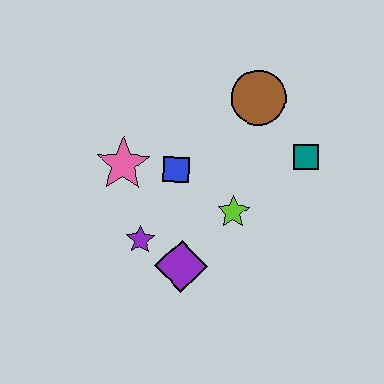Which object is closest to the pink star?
The blue square is closest to the pink star.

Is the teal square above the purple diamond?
Yes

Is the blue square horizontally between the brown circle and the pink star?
Yes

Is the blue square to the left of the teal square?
Yes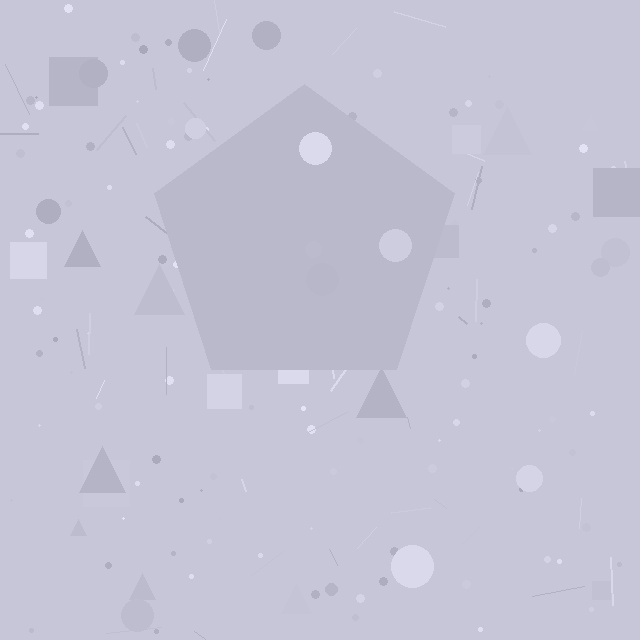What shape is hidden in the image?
A pentagon is hidden in the image.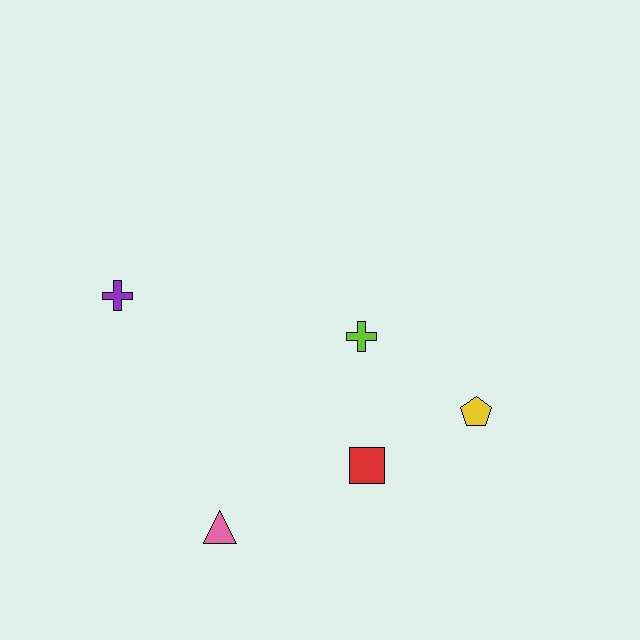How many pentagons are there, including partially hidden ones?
There is 1 pentagon.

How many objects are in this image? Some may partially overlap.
There are 5 objects.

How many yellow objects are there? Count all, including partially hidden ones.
There is 1 yellow object.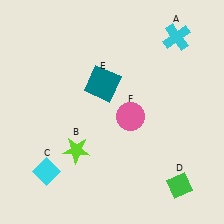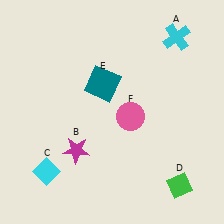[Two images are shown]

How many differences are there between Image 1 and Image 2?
There is 1 difference between the two images.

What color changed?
The star (B) changed from lime in Image 1 to magenta in Image 2.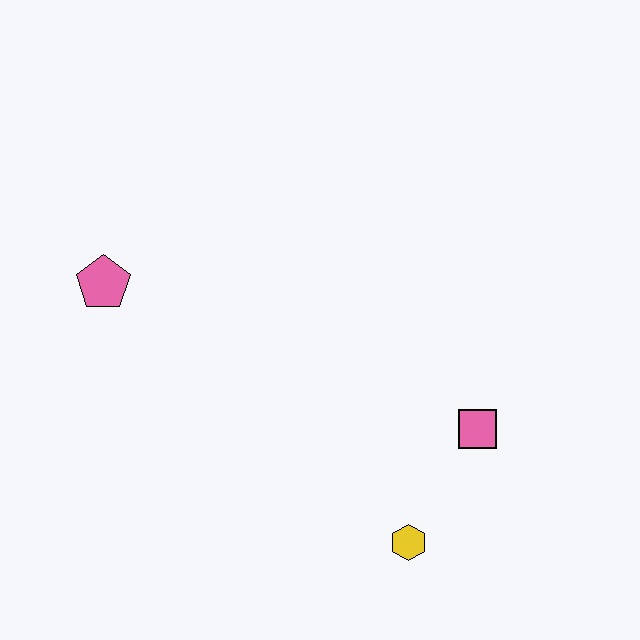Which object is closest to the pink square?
The yellow hexagon is closest to the pink square.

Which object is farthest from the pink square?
The pink pentagon is farthest from the pink square.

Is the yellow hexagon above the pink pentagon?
No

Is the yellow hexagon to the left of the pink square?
Yes